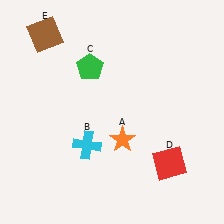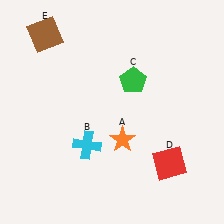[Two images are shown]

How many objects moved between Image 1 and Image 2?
1 object moved between the two images.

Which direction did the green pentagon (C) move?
The green pentagon (C) moved right.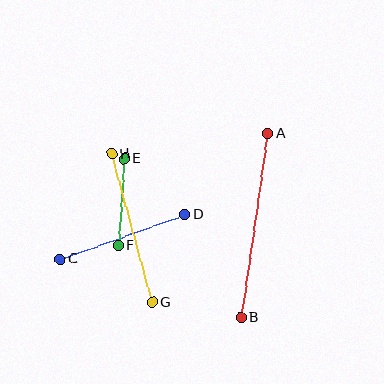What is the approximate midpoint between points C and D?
The midpoint is at approximately (123, 237) pixels.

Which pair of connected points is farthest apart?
Points A and B are farthest apart.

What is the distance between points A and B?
The distance is approximately 186 pixels.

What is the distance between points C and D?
The distance is approximately 132 pixels.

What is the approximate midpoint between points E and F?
The midpoint is at approximately (121, 202) pixels.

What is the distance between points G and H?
The distance is approximately 154 pixels.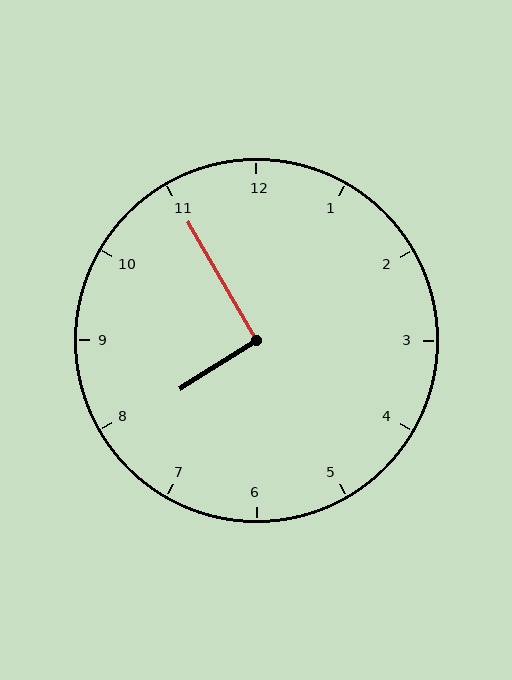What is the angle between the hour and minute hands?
Approximately 92 degrees.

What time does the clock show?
7:55.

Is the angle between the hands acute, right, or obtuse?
It is right.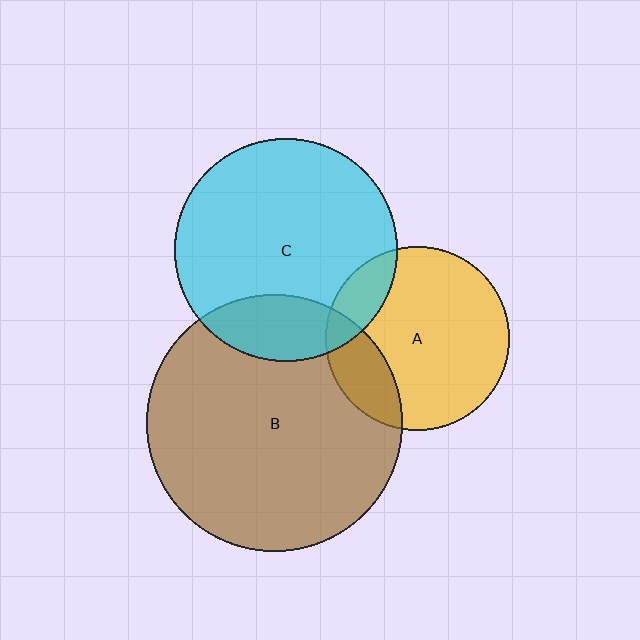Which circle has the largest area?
Circle B (brown).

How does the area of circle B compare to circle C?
Approximately 1.3 times.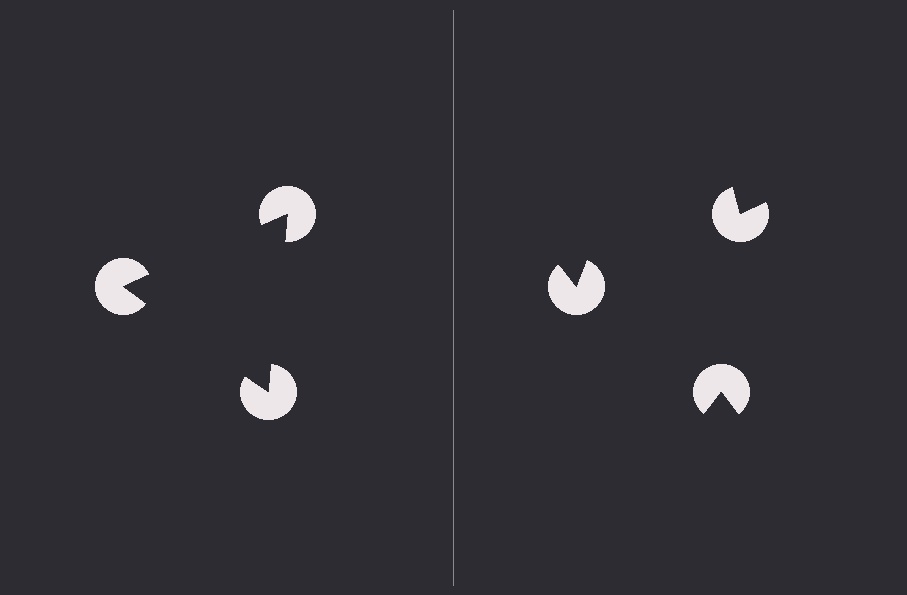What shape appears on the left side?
An illusory triangle.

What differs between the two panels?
The pac-man discs are positioned identically on both sides; only the wedge orientations differ. On the left they align to a triangle; on the right they are misaligned.